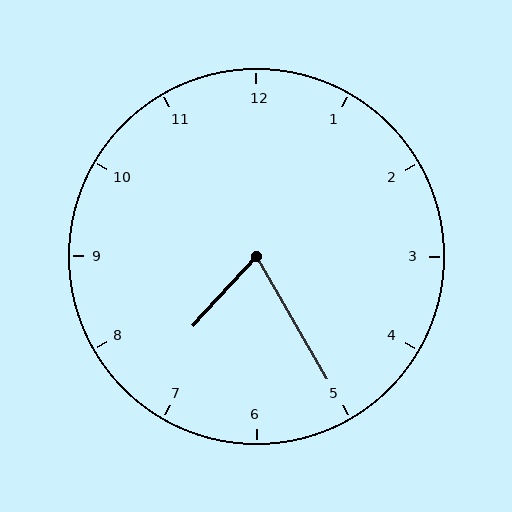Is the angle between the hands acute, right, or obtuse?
It is acute.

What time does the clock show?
7:25.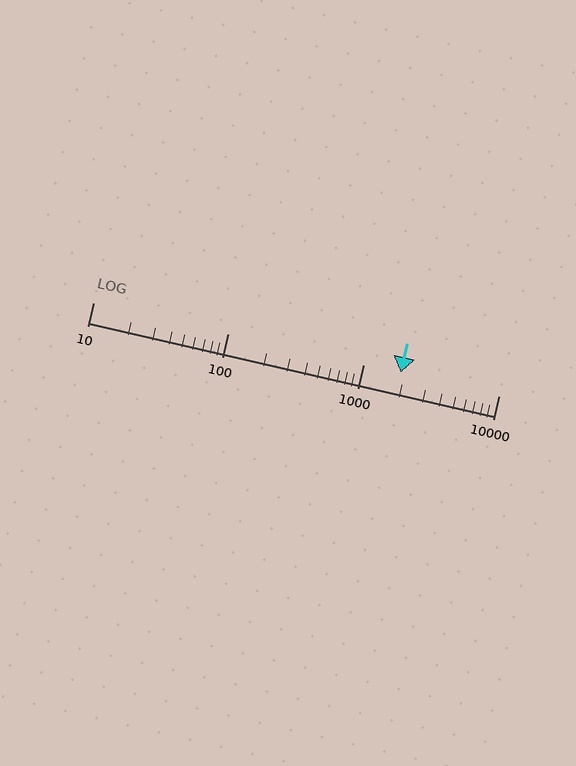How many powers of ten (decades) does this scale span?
The scale spans 3 decades, from 10 to 10000.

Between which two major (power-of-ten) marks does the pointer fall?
The pointer is between 1000 and 10000.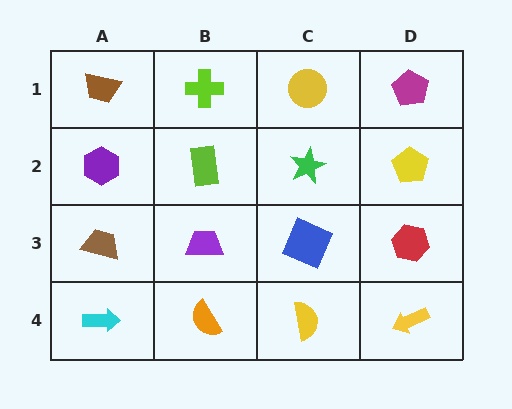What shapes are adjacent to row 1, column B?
A lime rectangle (row 2, column B), a brown trapezoid (row 1, column A), a yellow circle (row 1, column C).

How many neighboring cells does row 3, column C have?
4.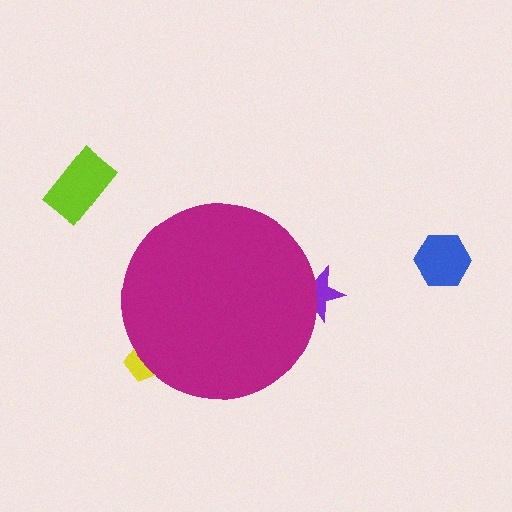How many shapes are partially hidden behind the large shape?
2 shapes are partially hidden.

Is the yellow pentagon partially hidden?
Yes, the yellow pentagon is partially hidden behind the magenta circle.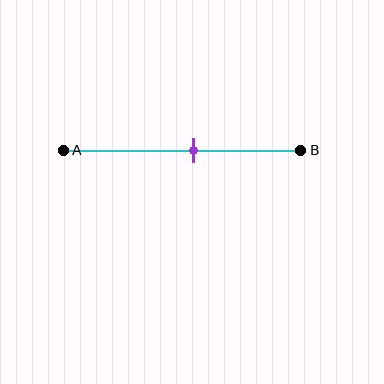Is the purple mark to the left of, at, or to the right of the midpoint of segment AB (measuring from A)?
The purple mark is to the right of the midpoint of segment AB.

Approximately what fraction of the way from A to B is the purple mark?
The purple mark is approximately 55% of the way from A to B.